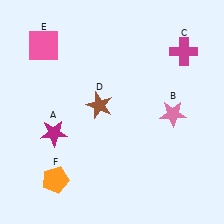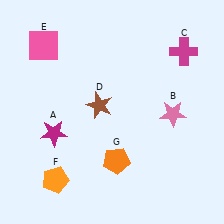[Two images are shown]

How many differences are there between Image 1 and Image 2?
There is 1 difference between the two images.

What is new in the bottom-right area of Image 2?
An orange pentagon (G) was added in the bottom-right area of Image 2.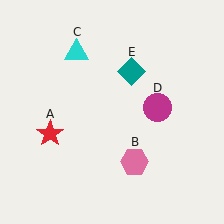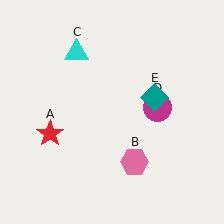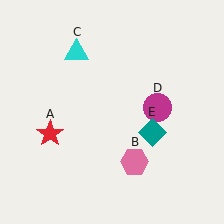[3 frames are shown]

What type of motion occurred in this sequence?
The teal diamond (object E) rotated clockwise around the center of the scene.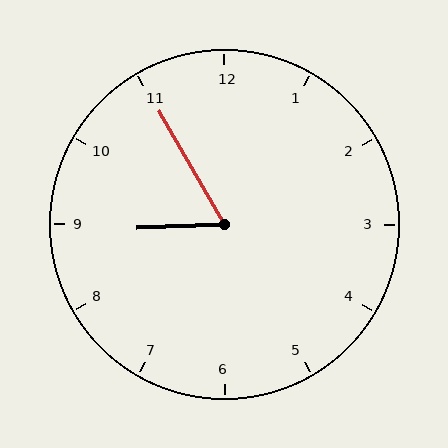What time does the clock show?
8:55.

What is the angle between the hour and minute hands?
Approximately 62 degrees.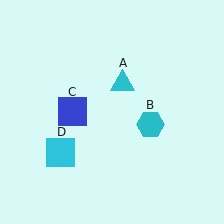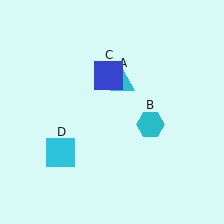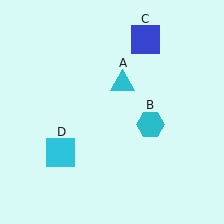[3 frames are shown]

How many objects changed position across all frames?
1 object changed position: blue square (object C).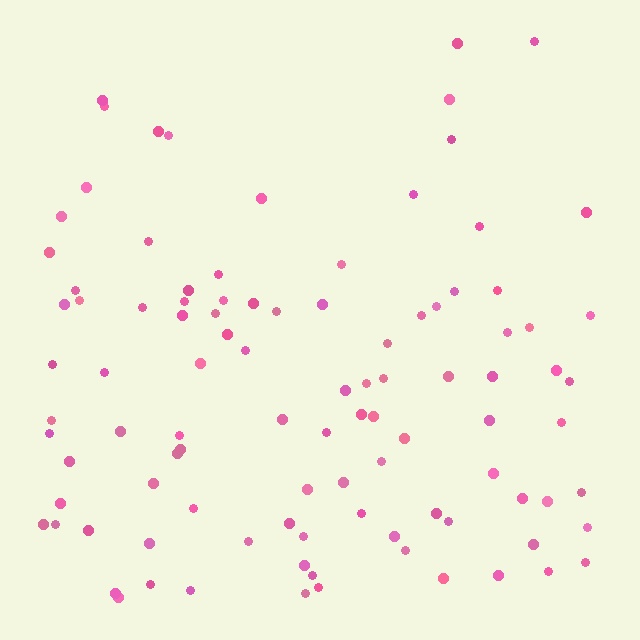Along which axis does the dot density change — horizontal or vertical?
Vertical.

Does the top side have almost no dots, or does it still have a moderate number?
Still a moderate number, just noticeably fewer than the bottom.